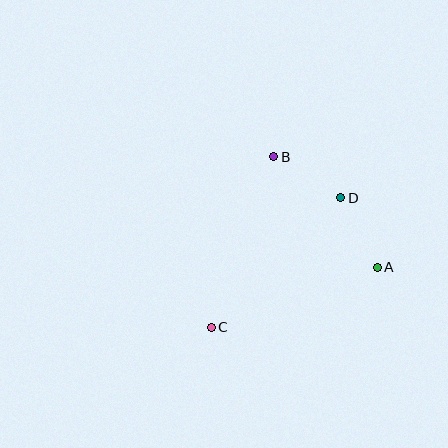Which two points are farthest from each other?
Points C and D are farthest from each other.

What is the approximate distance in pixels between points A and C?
The distance between A and C is approximately 177 pixels.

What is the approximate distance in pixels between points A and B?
The distance between A and B is approximately 151 pixels.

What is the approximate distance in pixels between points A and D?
The distance between A and D is approximately 79 pixels.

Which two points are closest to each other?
Points B and D are closest to each other.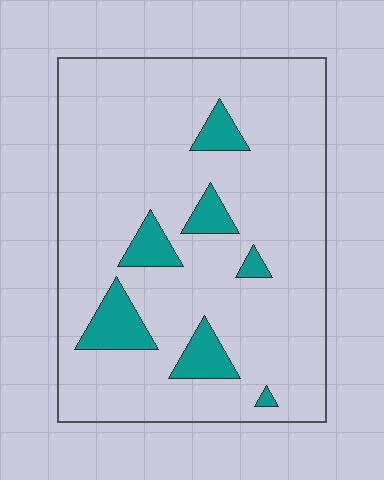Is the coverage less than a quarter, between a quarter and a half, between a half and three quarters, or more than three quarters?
Less than a quarter.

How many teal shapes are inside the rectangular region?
7.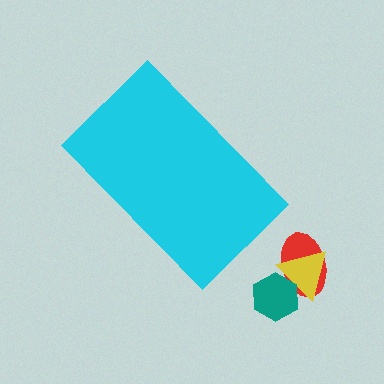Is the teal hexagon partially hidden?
No, the teal hexagon is fully visible.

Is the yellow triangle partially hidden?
No, the yellow triangle is fully visible.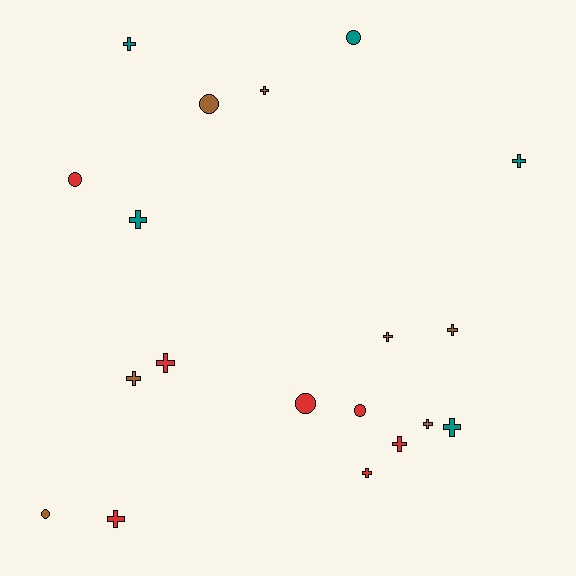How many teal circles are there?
There is 1 teal circle.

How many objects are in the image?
There are 19 objects.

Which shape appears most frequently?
Cross, with 13 objects.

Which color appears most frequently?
Brown, with 7 objects.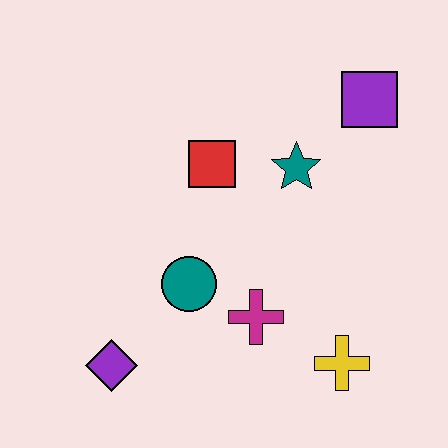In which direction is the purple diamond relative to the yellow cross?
The purple diamond is to the left of the yellow cross.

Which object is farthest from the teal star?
The purple diamond is farthest from the teal star.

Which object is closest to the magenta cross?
The teal circle is closest to the magenta cross.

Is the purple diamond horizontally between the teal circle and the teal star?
No